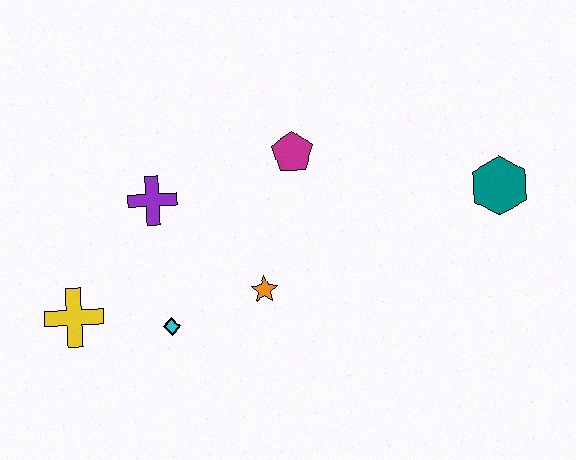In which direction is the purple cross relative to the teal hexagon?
The purple cross is to the left of the teal hexagon.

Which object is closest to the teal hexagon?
The magenta pentagon is closest to the teal hexagon.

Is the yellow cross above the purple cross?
No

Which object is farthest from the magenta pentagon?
The yellow cross is farthest from the magenta pentagon.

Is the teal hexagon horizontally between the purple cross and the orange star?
No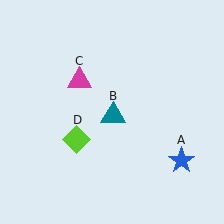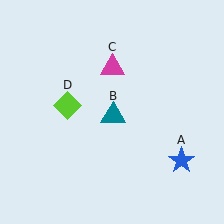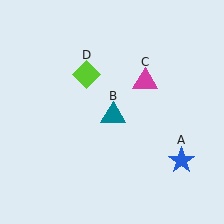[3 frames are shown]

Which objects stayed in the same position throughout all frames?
Blue star (object A) and teal triangle (object B) remained stationary.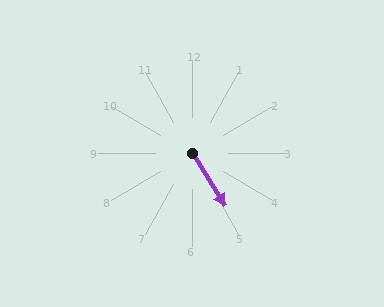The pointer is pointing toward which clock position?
Roughly 5 o'clock.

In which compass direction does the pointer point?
Southeast.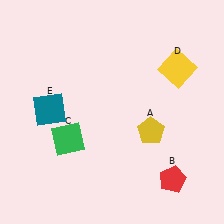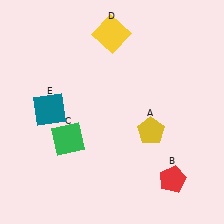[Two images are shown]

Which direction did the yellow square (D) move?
The yellow square (D) moved left.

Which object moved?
The yellow square (D) moved left.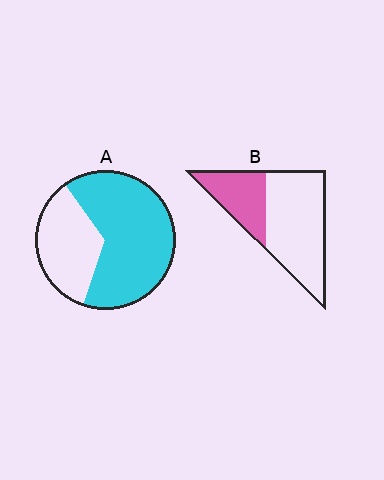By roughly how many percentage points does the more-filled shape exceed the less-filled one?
By roughly 30 percentage points (A over B).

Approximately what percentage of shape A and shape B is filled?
A is approximately 65% and B is approximately 35%.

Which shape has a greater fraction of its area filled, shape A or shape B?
Shape A.